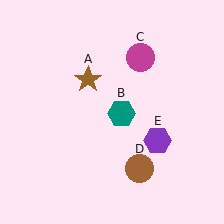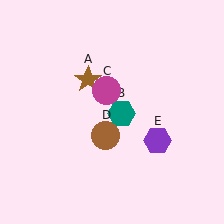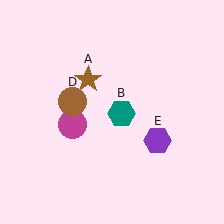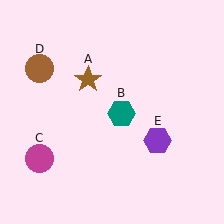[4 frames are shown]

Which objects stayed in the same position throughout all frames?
Brown star (object A) and teal hexagon (object B) and purple hexagon (object E) remained stationary.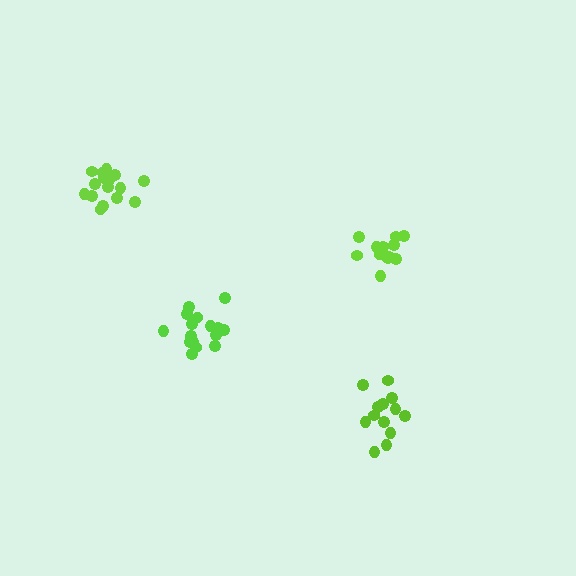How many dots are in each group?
Group 1: 12 dots, Group 2: 16 dots, Group 3: 16 dots, Group 4: 13 dots (57 total).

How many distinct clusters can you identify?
There are 4 distinct clusters.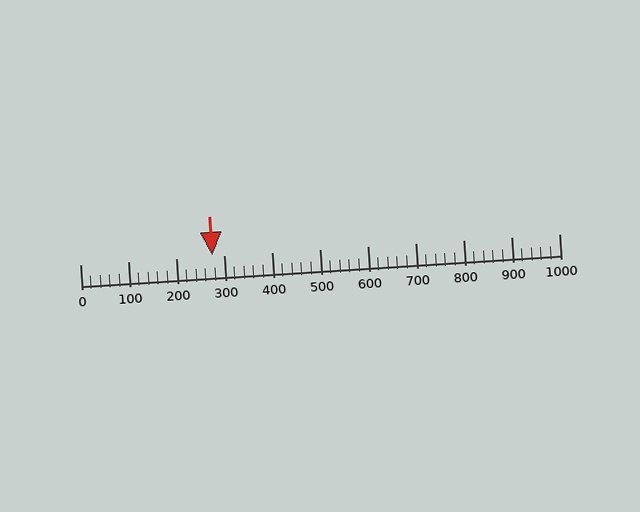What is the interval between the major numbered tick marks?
The major tick marks are spaced 100 units apart.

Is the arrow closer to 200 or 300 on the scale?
The arrow is closer to 300.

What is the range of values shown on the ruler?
The ruler shows values from 0 to 1000.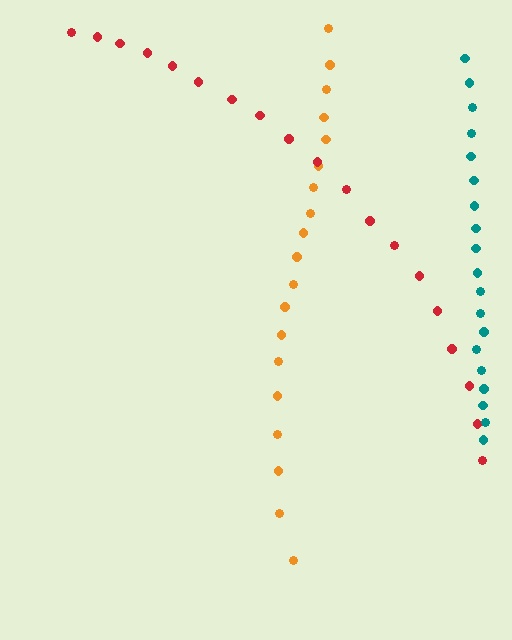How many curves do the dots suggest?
There are 3 distinct paths.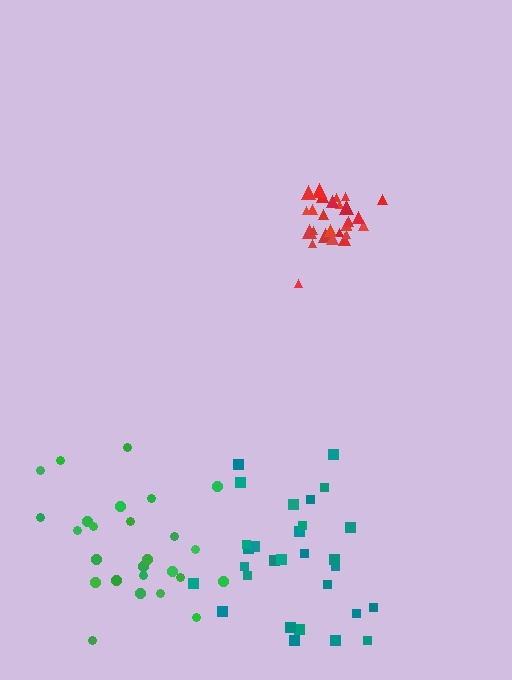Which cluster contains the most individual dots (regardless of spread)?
Teal (30).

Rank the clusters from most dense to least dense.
red, green, teal.